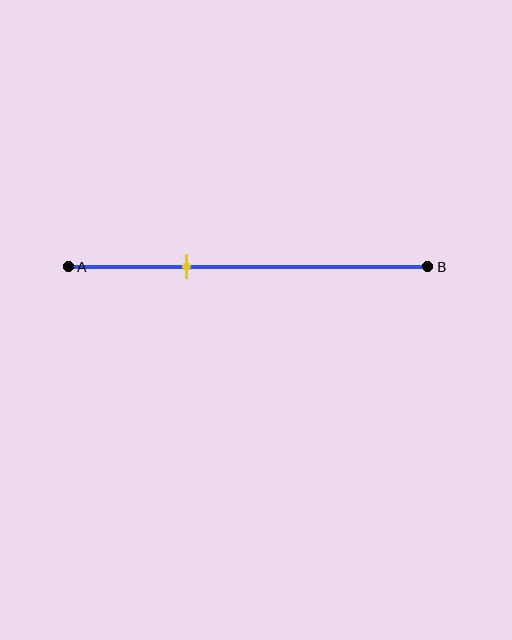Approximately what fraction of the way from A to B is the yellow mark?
The yellow mark is approximately 35% of the way from A to B.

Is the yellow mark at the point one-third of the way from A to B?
Yes, the mark is approximately at the one-third point.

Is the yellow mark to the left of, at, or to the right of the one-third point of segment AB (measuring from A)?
The yellow mark is approximately at the one-third point of segment AB.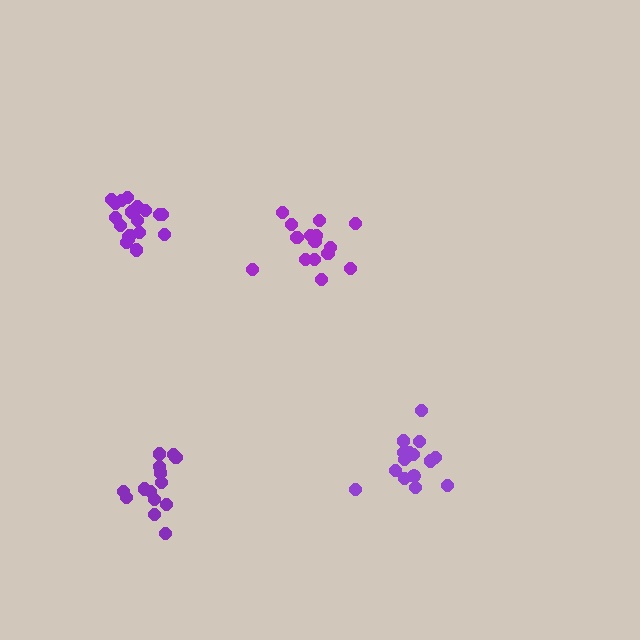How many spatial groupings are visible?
There are 4 spatial groupings.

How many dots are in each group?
Group 1: 15 dots, Group 2: 15 dots, Group 3: 19 dots, Group 4: 14 dots (63 total).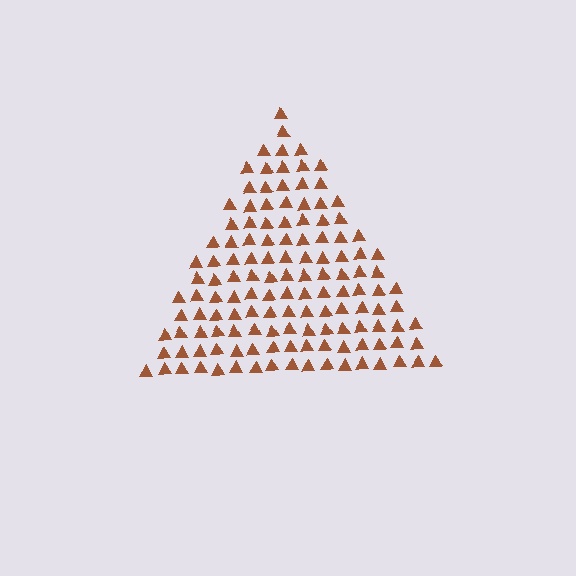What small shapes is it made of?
It is made of small triangles.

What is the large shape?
The large shape is a triangle.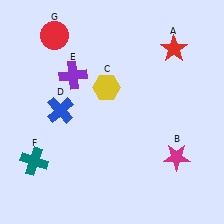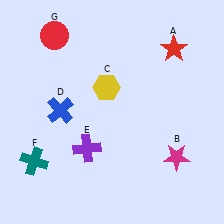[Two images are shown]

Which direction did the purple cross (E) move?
The purple cross (E) moved down.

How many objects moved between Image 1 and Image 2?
1 object moved between the two images.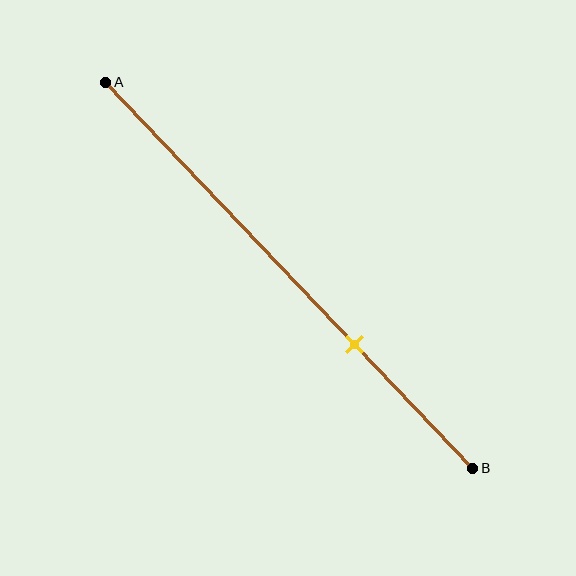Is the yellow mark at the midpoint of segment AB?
No, the mark is at about 70% from A, not at the 50% midpoint.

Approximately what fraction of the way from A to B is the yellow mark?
The yellow mark is approximately 70% of the way from A to B.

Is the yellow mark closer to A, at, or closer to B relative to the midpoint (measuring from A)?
The yellow mark is closer to point B than the midpoint of segment AB.